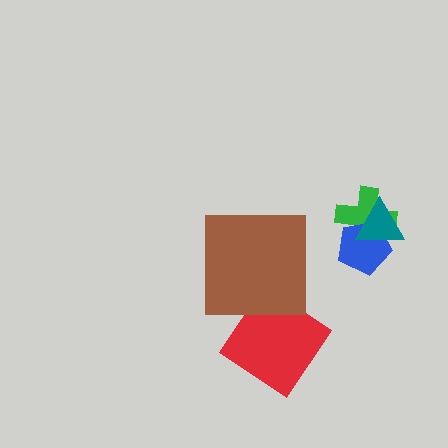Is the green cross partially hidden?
Yes, it is partially covered by another shape.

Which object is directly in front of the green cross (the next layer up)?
The blue pentagon is directly in front of the green cross.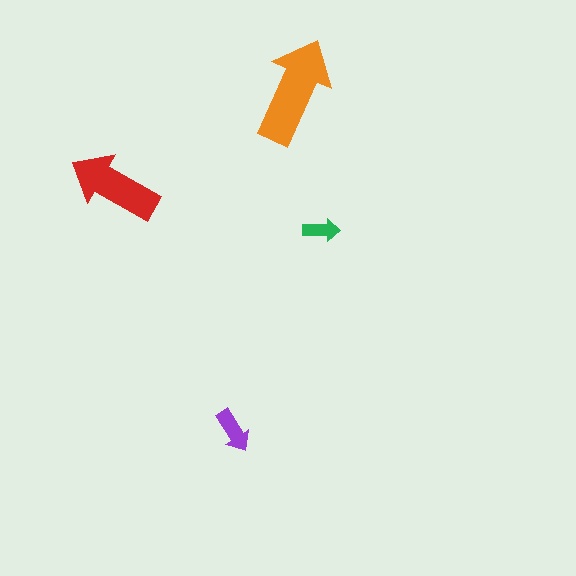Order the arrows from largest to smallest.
the orange one, the red one, the purple one, the green one.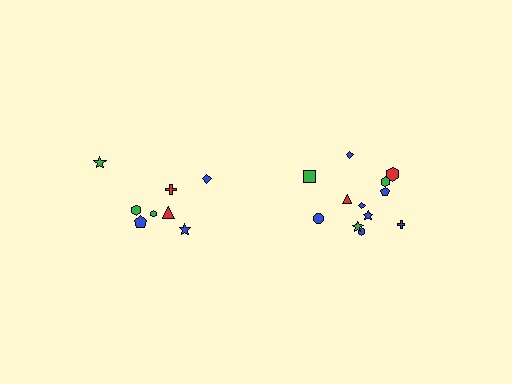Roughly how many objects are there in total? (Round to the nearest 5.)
Roughly 20 objects in total.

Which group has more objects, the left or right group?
The right group.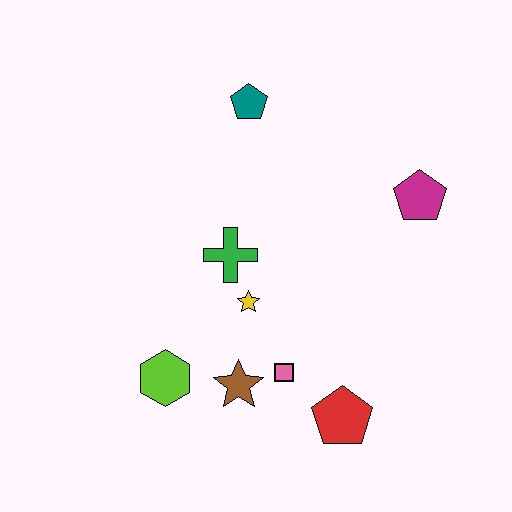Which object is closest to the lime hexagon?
The brown star is closest to the lime hexagon.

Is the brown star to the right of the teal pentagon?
No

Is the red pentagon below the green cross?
Yes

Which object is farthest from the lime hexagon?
The magenta pentagon is farthest from the lime hexagon.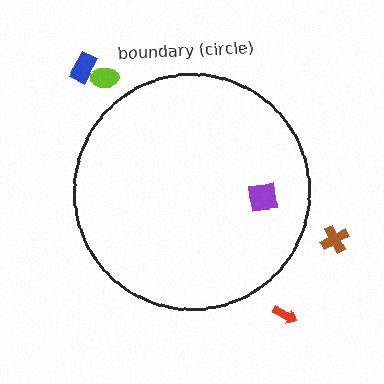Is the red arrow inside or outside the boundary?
Outside.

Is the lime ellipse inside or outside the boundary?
Outside.